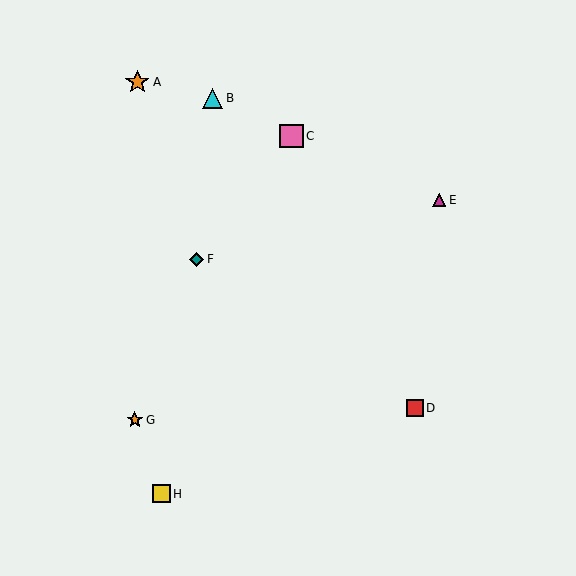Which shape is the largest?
The orange star (labeled A) is the largest.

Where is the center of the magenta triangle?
The center of the magenta triangle is at (439, 200).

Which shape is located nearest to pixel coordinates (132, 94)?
The orange star (labeled A) at (137, 82) is nearest to that location.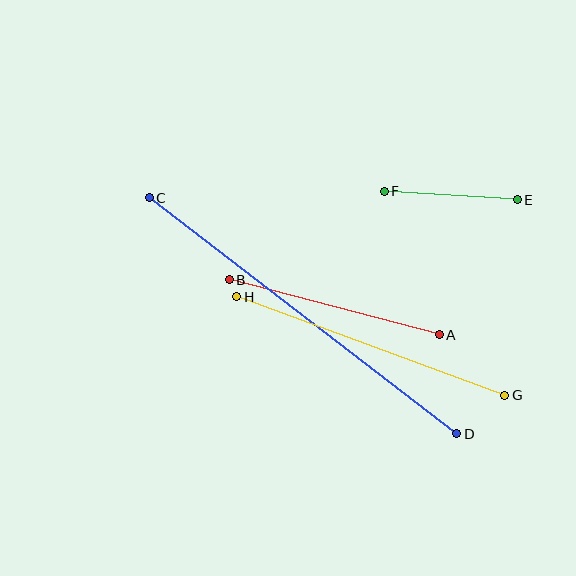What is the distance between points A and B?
The distance is approximately 217 pixels.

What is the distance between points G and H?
The distance is approximately 286 pixels.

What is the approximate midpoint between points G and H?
The midpoint is at approximately (371, 346) pixels.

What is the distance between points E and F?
The distance is approximately 133 pixels.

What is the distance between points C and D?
The distance is approximately 388 pixels.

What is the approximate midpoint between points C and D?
The midpoint is at approximately (303, 316) pixels.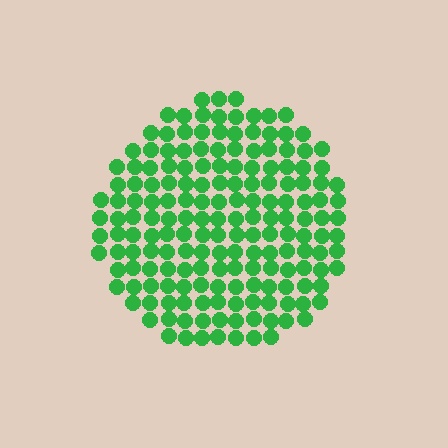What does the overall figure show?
The overall figure shows a circle.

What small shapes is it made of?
It is made of small circles.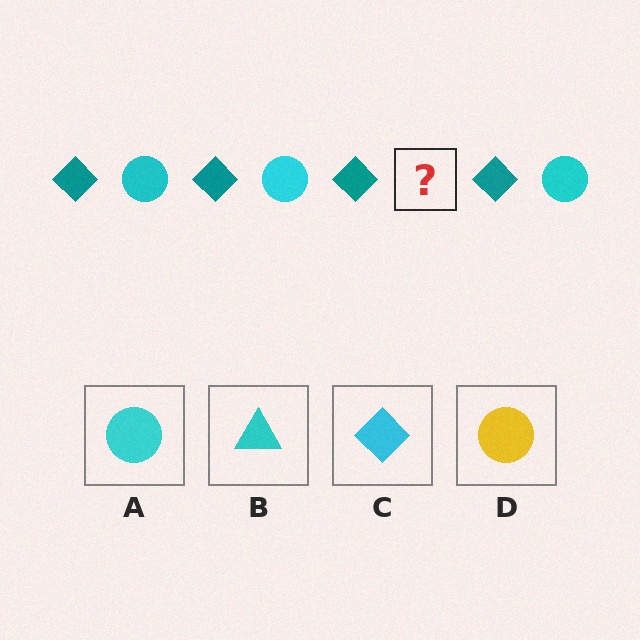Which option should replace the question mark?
Option A.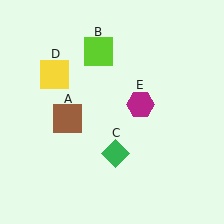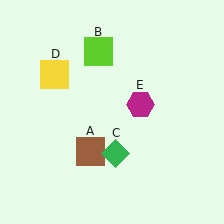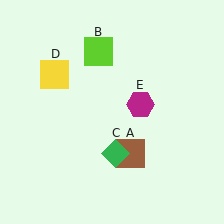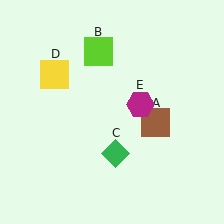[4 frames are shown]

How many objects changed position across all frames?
1 object changed position: brown square (object A).